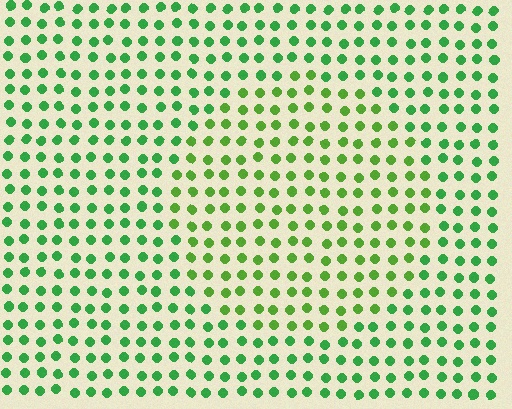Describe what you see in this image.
The image is filled with small green elements in a uniform arrangement. A circle-shaped region is visible where the elements are tinted to a slightly different hue, forming a subtle color boundary.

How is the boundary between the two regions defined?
The boundary is defined purely by a slight shift in hue (about 27 degrees). Spacing, size, and orientation are identical on both sides.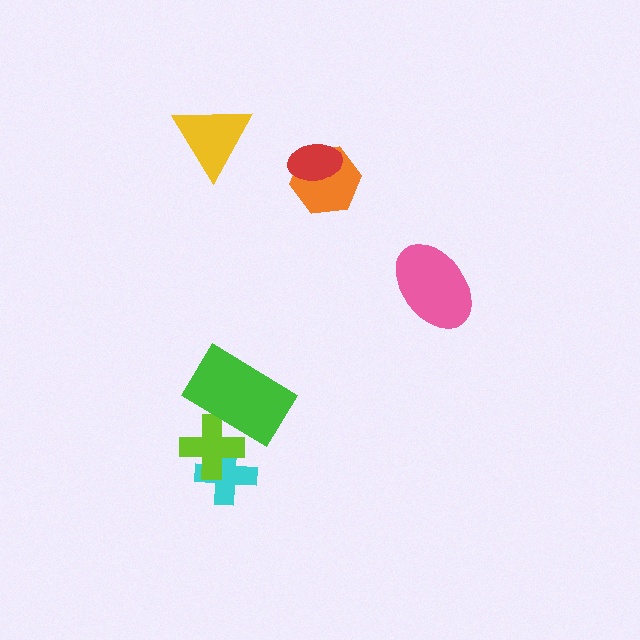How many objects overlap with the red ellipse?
1 object overlaps with the red ellipse.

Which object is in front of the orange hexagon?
The red ellipse is in front of the orange hexagon.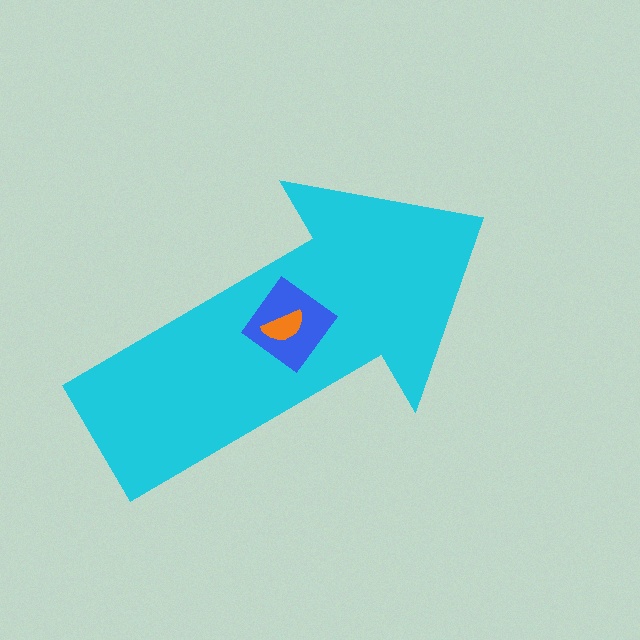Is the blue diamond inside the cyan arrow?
Yes.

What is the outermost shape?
The cyan arrow.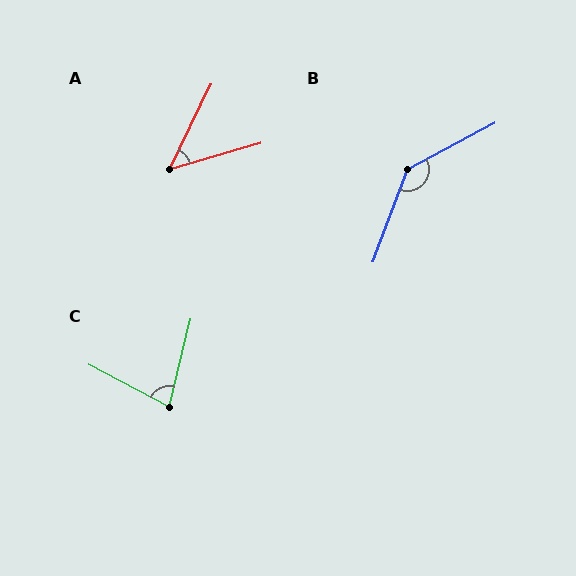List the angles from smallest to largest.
A (48°), C (76°), B (138°).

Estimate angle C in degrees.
Approximately 76 degrees.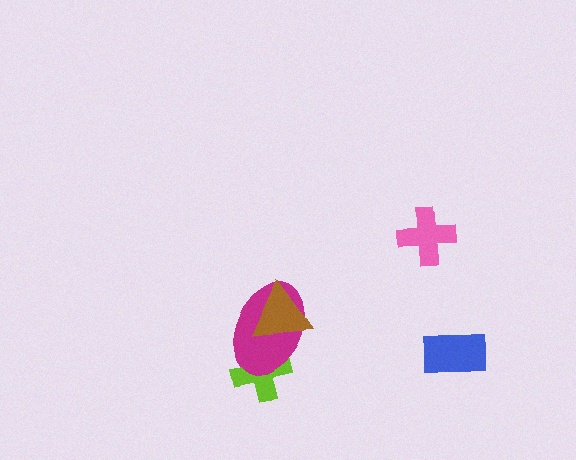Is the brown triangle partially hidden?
No, no other shape covers it.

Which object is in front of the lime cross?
The magenta ellipse is in front of the lime cross.